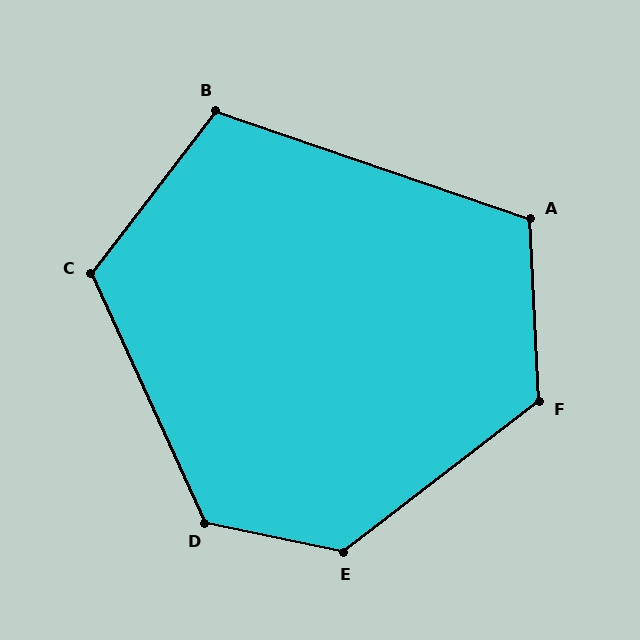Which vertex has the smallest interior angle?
B, at approximately 109 degrees.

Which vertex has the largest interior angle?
E, at approximately 130 degrees.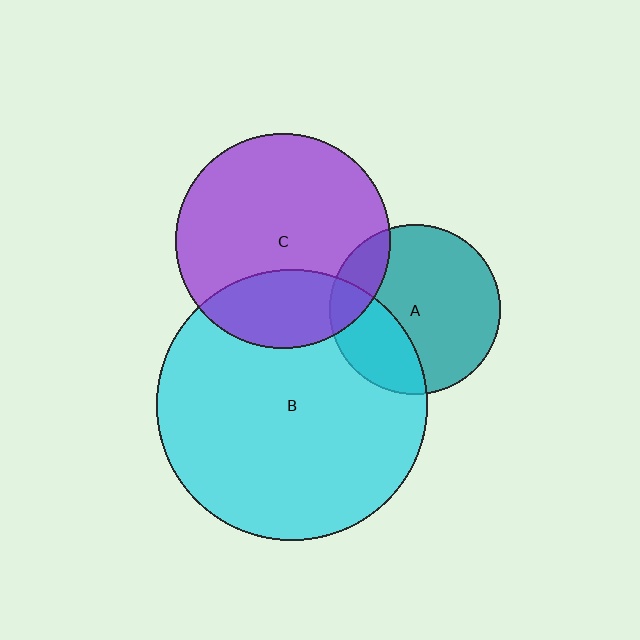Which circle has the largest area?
Circle B (cyan).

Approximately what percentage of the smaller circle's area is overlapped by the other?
Approximately 15%.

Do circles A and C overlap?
Yes.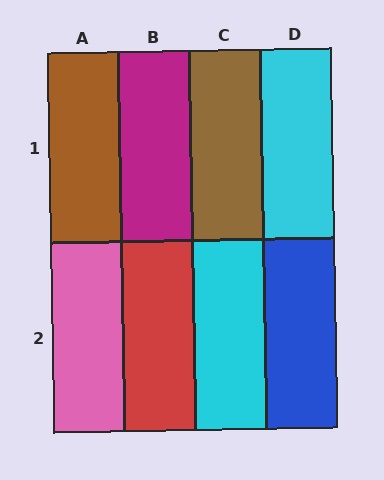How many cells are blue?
1 cell is blue.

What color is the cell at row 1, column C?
Brown.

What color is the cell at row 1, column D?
Cyan.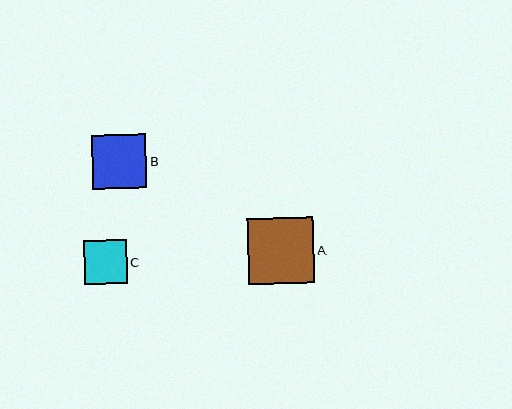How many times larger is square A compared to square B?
Square A is approximately 1.2 times the size of square B.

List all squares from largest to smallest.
From largest to smallest: A, B, C.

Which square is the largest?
Square A is the largest with a size of approximately 66 pixels.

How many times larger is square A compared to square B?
Square A is approximately 1.2 times the size of square B.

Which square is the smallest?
Square C is the smallest with a size of approximately 43 pixels.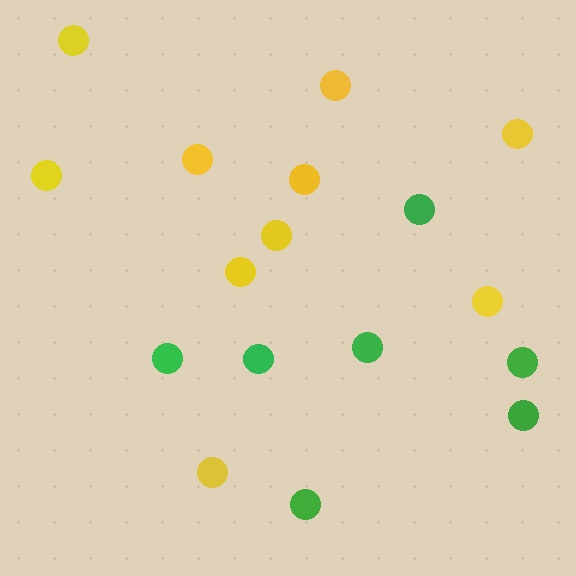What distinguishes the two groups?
There are 2 groups: one group of green circles (7) and one group of yellow circles (10).